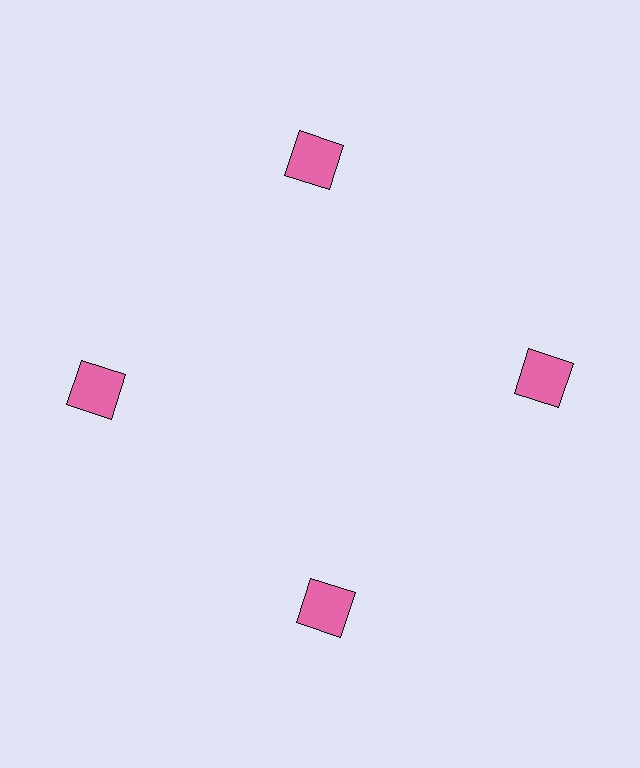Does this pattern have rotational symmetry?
Yes, this pattern has 4-fold rotational symmetry. It looks the same after rotating 90 degrees around the center.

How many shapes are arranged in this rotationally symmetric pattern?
There are 4 shapes, arranged in 4 groups of 1.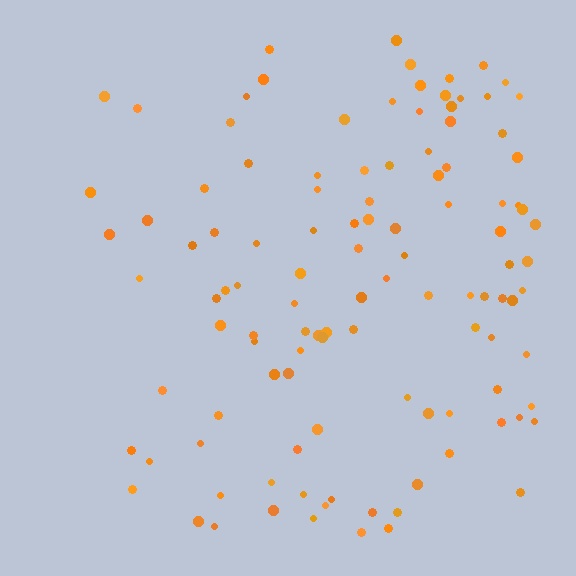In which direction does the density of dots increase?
From left to right, with the right side densest.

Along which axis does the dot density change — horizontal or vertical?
Horizontal.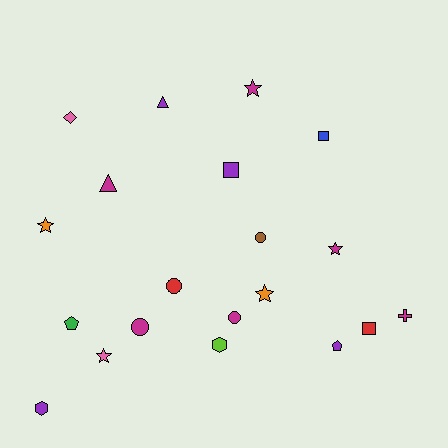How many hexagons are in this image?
There are 2 hexagons.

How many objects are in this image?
There are 20 objects.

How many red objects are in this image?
There are 2 red objects.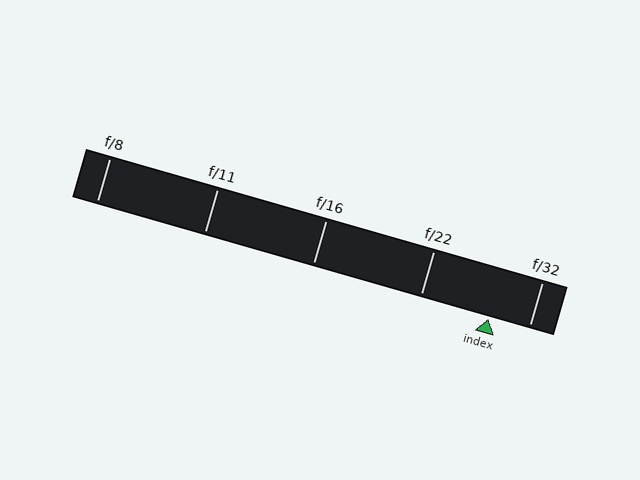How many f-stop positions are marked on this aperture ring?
There are 5 f-stop positions marked.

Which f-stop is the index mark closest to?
The index mark is closest to f/32.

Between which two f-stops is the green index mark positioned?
The index mark is between f/22 and f/32.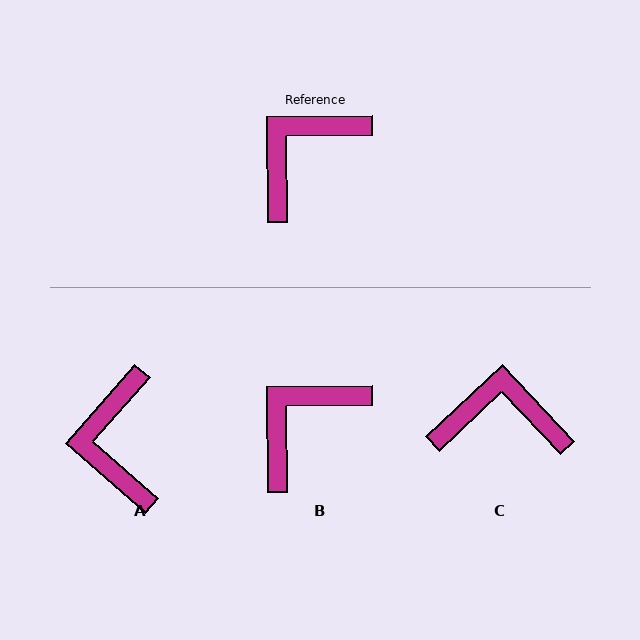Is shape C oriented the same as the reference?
No, it is off by about 48 degrees.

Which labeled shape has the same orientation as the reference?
B.